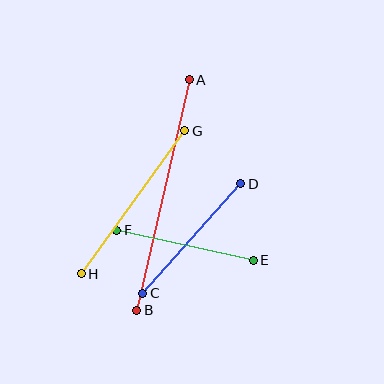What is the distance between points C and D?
The distance is approximately 147 pixels.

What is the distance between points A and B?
The distance is approximately 236 pixels.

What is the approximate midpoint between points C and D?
The midpoint is at approximately (192, 239) pixels.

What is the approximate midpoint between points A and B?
The midpoint is at approximately (163, 195) pixels.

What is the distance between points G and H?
The distance is approximately 177 pixels.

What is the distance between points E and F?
The distance is approximately 140 pixels.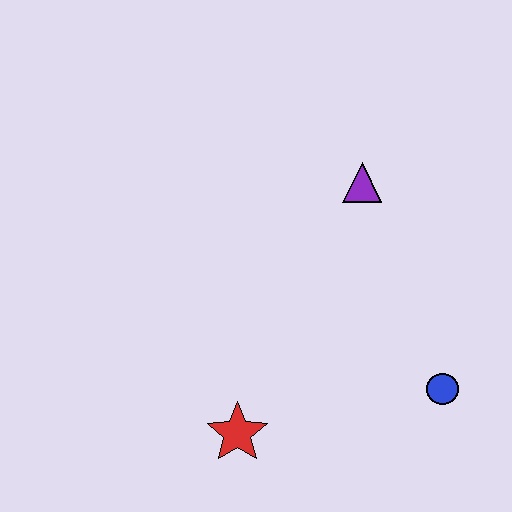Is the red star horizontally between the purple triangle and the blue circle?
No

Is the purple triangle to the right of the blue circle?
No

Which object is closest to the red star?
The blue circle is closest to the red star.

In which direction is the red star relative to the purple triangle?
The red star is below the purple triangle.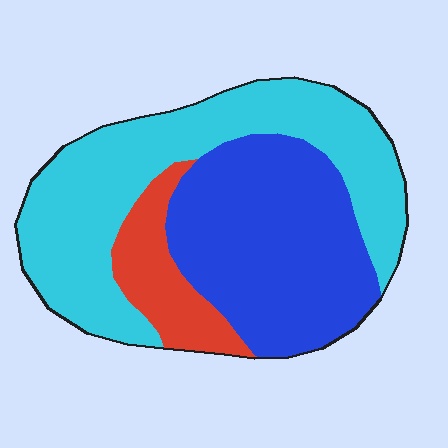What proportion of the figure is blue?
Blue covers around 40% of the figure.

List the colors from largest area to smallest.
From largest to smallest: cyan, blue, red.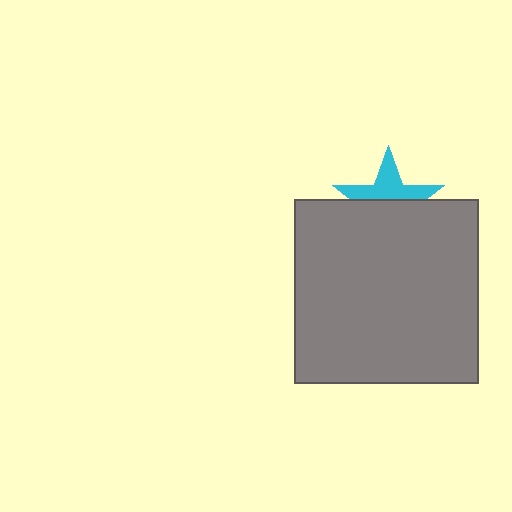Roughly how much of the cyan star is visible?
About half of it is visible (roughly 46%).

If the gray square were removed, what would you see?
You would see the complete cyan star.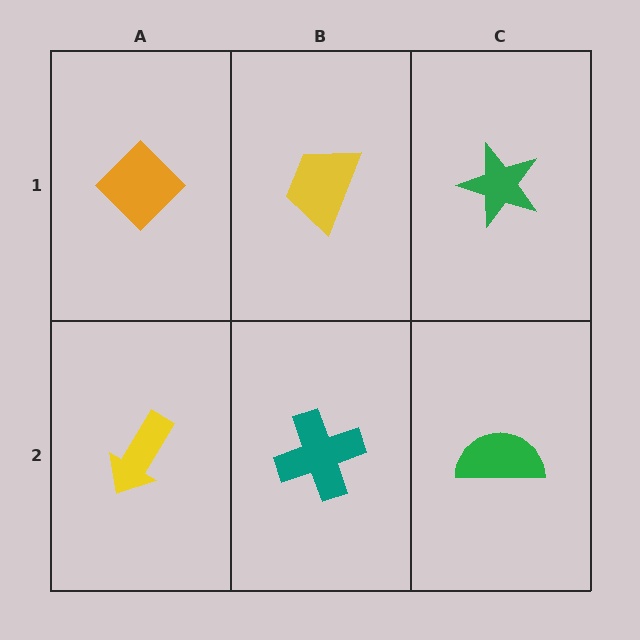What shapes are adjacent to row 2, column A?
An orange diamond (row 1, column A), a teal cross (row 2, column B).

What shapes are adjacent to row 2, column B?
A yellow trapezoid (row 1, column B), a yellow arrow (row 2, column A), a green semicircle (row 2, column C).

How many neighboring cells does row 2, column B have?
3.